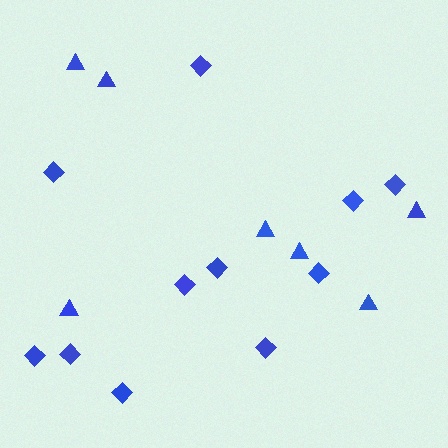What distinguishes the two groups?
There are 2 groups: one group of triangles (7) and one group of diamonds (11).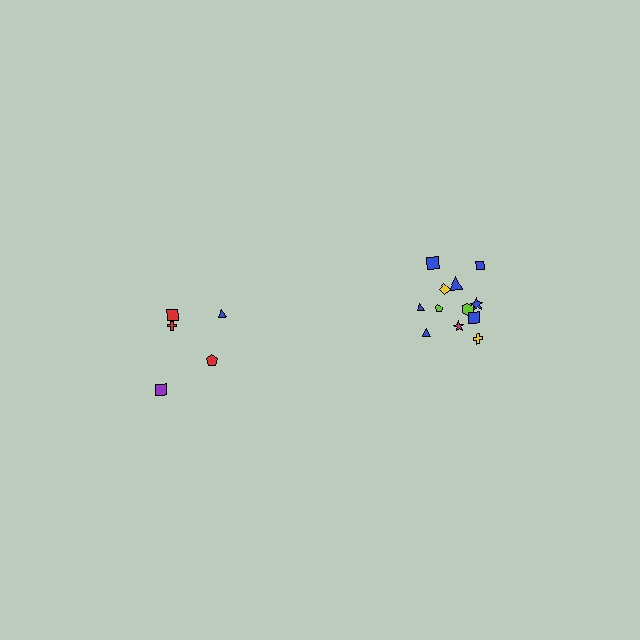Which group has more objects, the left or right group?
The right group.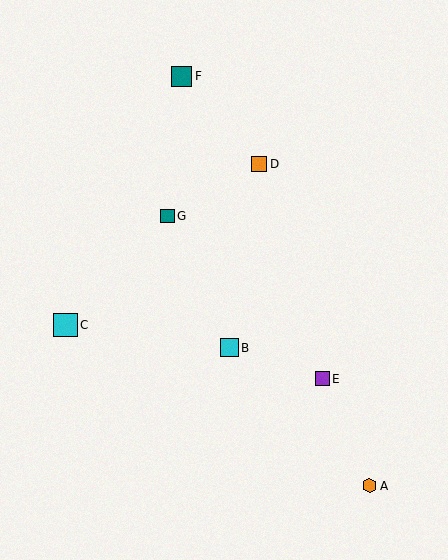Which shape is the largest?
The cyan square (labeled C) is the largest.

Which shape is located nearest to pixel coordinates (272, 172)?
The orange square (labeled D) at (259, 164) is nearest to that location.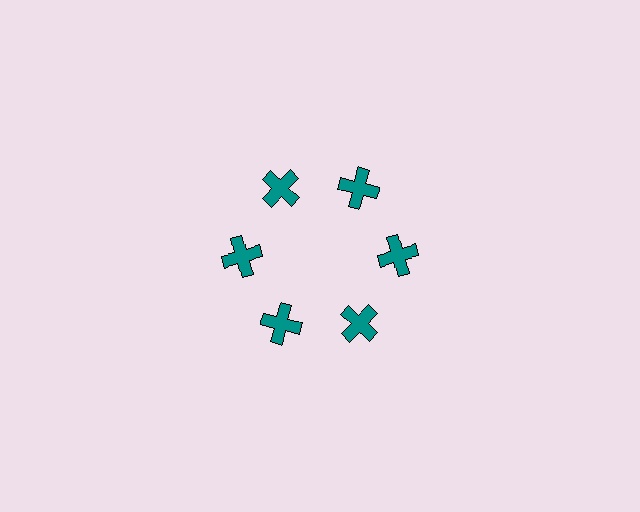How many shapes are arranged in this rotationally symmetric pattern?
There are 6 shapes, arranged in 6 groups of 1.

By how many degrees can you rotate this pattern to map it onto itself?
The pattern maps onto itself every 60 degrees of rotation.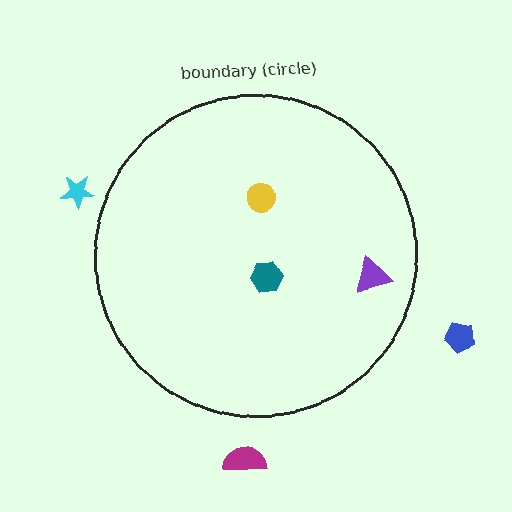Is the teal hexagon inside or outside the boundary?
Inside.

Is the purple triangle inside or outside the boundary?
Inside.